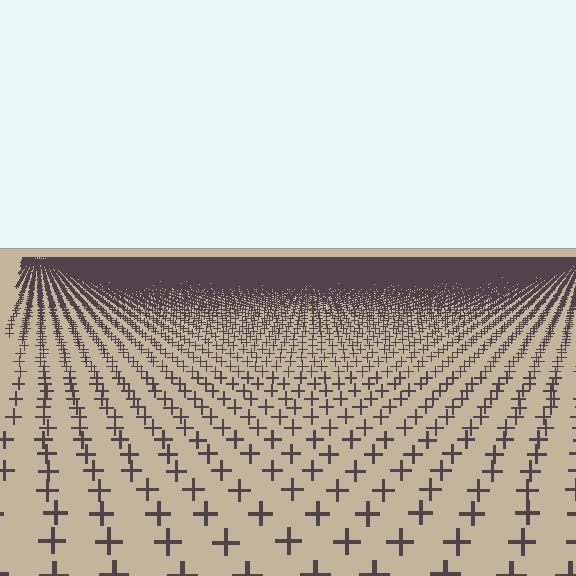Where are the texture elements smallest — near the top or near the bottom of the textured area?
Near the top.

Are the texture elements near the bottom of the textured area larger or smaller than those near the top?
Larger. Near the bottom, elements are closer to the viewer and appear at a bigger on-screen size.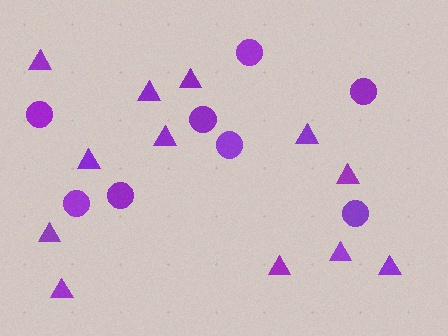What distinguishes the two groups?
There are 2 groups: one group of triangles (12) and one group of circles (8).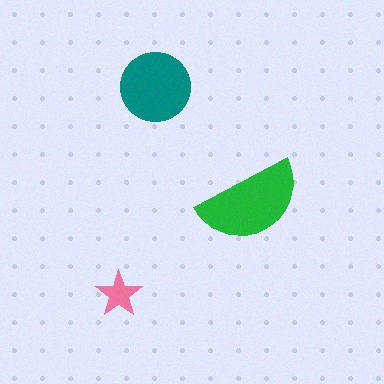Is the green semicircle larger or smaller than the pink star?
Larger.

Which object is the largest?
The green semicircle.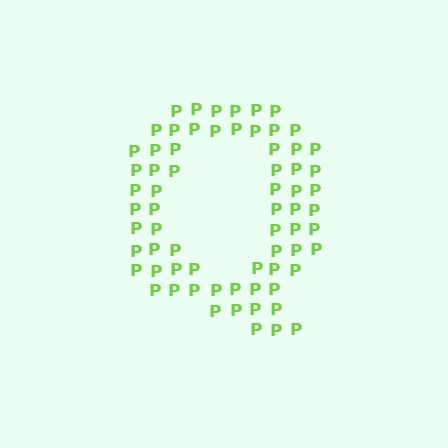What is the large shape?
The large shape is the letter Q.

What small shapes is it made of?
It is made of small letter P's.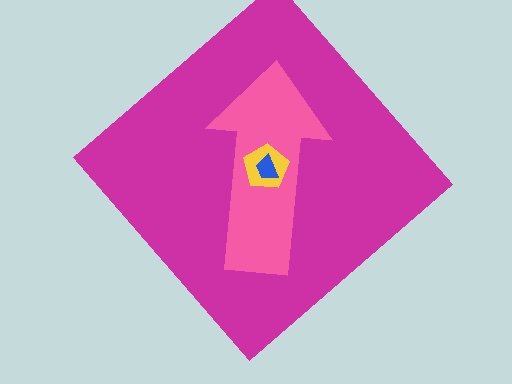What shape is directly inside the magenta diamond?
The pink arrow.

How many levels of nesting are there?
4.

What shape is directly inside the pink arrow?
The yellow pentagon.